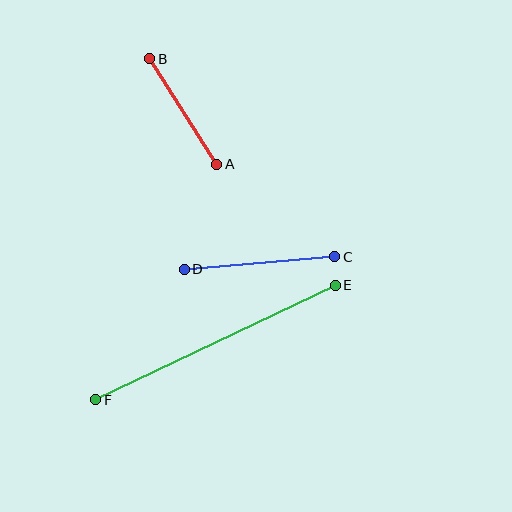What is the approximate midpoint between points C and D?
The midpoint is at approximately (260, 263) pixels.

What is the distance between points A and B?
The distance is approximately 125 pixels.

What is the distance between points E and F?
The distance is approximately 265 pixels.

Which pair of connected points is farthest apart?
Points E and F are farthest apart.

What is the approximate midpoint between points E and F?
The midpoint is at approximately (215, 342) pixels.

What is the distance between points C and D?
The distance is approximately 151 pixels.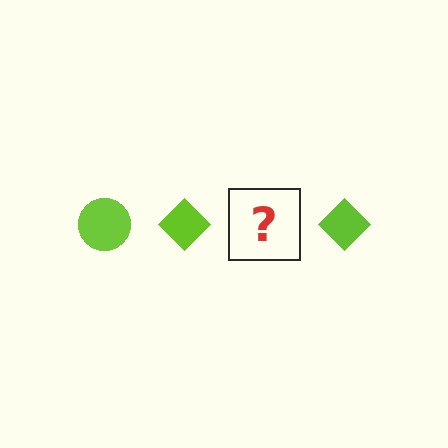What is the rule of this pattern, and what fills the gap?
The rule is that the pattern cycles through circle, diamond shapes in lime. The gap should be filled with a lime circle.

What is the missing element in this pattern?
The missing element is a lime circle.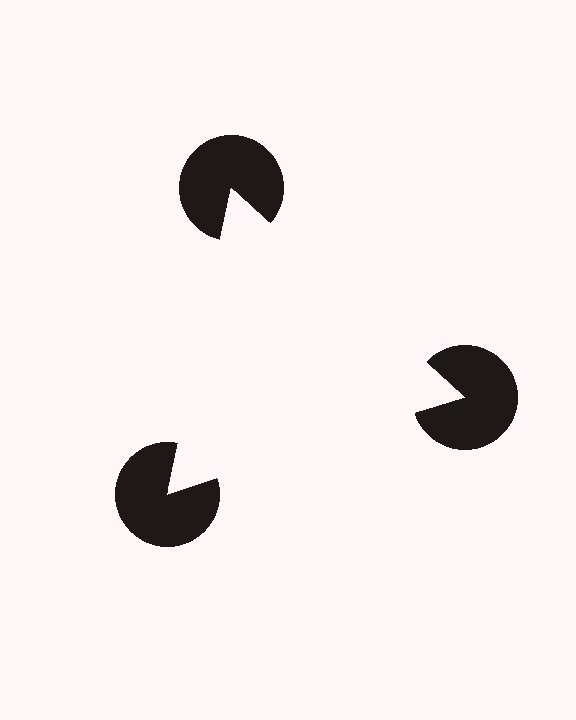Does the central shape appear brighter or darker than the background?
It typically appears slightly brighter than the background, even though no actual brightness change is drawn.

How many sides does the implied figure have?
3 sides.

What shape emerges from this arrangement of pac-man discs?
An illusory triangle — its edges are inferred from the aligned wedge cuts in the pac-man discs, not physically drawn.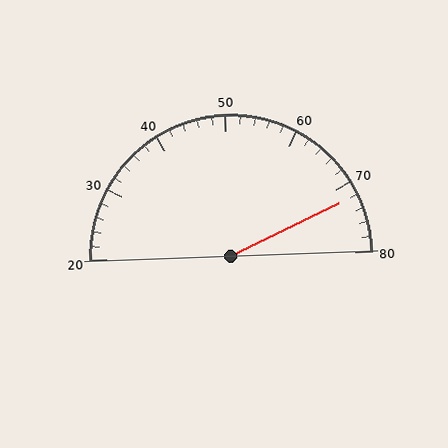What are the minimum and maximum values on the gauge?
The gauge ranges from 20 to 80.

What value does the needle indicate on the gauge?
The needle indicates approximately 72.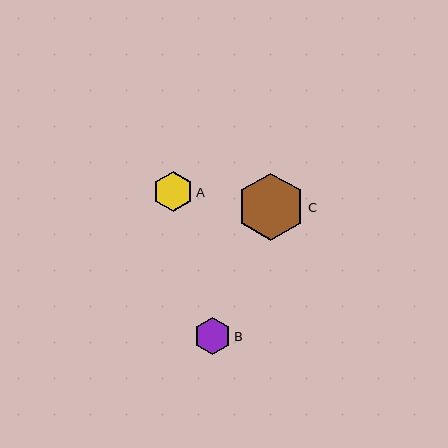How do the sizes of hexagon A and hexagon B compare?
Hexagon A and hexagon B are approximately the same size.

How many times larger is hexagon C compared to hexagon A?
Hexagon C is approximately 1.7 times the size of hexagon A.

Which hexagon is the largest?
Hexagon C is the largest with a size of approximately 67 pixels.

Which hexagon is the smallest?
Hexagon B is the smallest with a size of approximately 37 pixels.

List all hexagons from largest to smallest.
From largest to smallest: C, A, B.